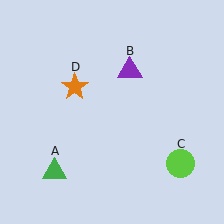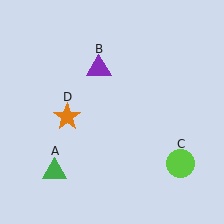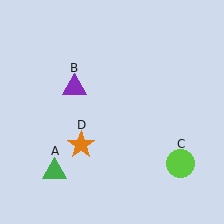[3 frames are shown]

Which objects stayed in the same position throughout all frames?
Green triangle (object A) and lime circle (object C) remained stationary.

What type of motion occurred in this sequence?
The purple triangle (object B), orange star (object D) rotated counterclockwise around the center of the scene.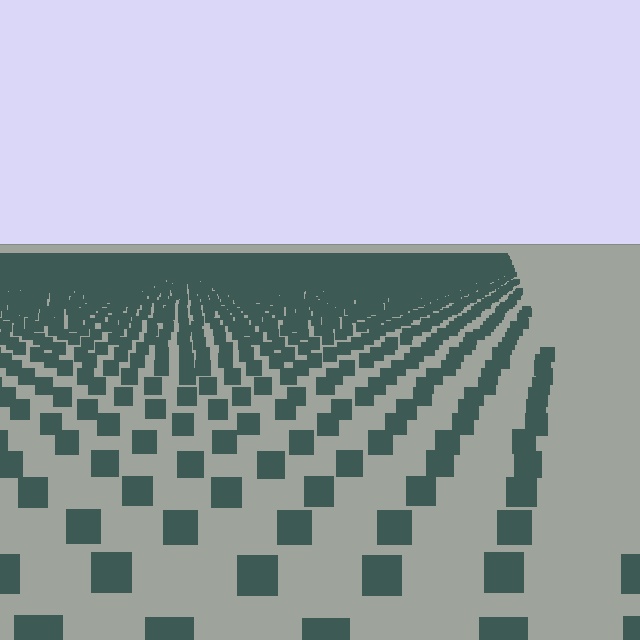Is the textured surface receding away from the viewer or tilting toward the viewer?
The surface is receding away from the viewer. Texture elements get smaller and denser toward the top.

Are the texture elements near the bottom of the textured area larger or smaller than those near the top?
Larger. Near the bottom, elements are closer to the viewer and appear at a bigger on-screen size.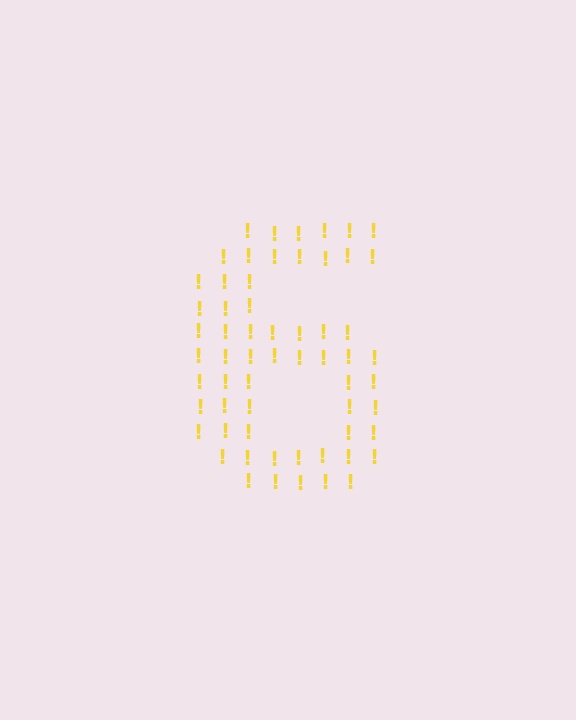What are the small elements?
The small elements are exclamation marks.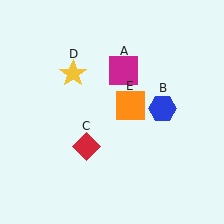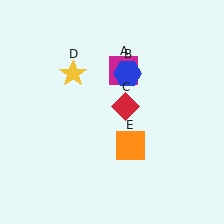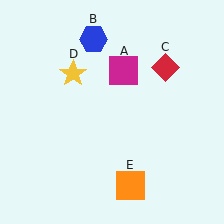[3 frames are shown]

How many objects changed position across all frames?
3 objects changed position: blue hexagon (object B), red diamond (object C), orange square (object E).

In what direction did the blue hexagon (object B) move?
The blue hexagon (object B) moved up and to the left.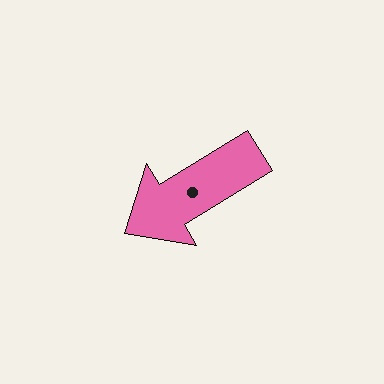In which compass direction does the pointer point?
Southwest.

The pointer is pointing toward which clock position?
Roughly 8 o'clock.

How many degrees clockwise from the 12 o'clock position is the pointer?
Approximately 238 degrees.